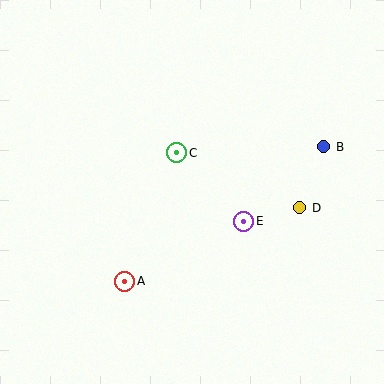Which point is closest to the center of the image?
Point C at (177, 153) is closest to the center.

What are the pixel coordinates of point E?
Point E is at (244, 221).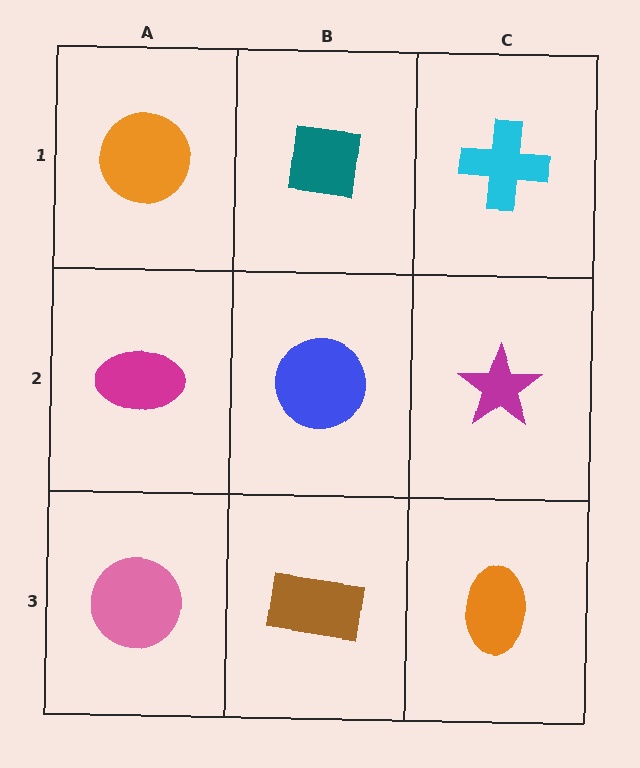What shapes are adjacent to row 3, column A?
A magenta ellipse (row 2, column A), a brown rectangle (row 3, column B).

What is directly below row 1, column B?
A blue circle.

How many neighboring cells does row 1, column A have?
2.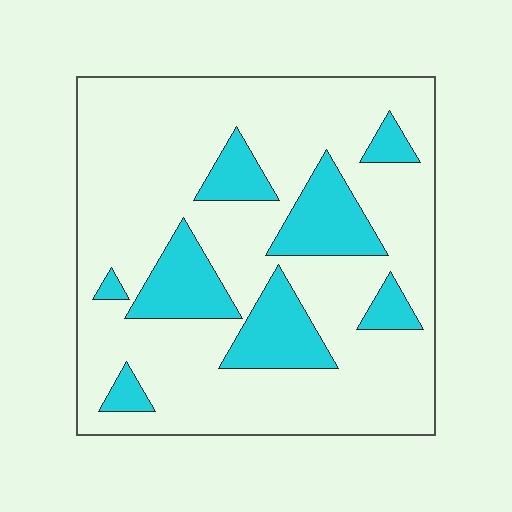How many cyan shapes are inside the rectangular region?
8.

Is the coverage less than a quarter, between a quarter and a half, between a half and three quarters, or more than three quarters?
Less than a quarter.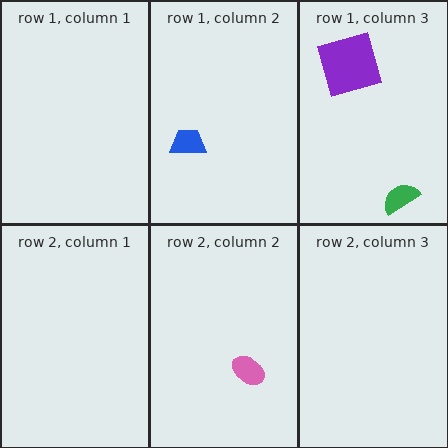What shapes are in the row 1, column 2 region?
The blue trapezoid.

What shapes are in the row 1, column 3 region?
The green semicircle, the purple square.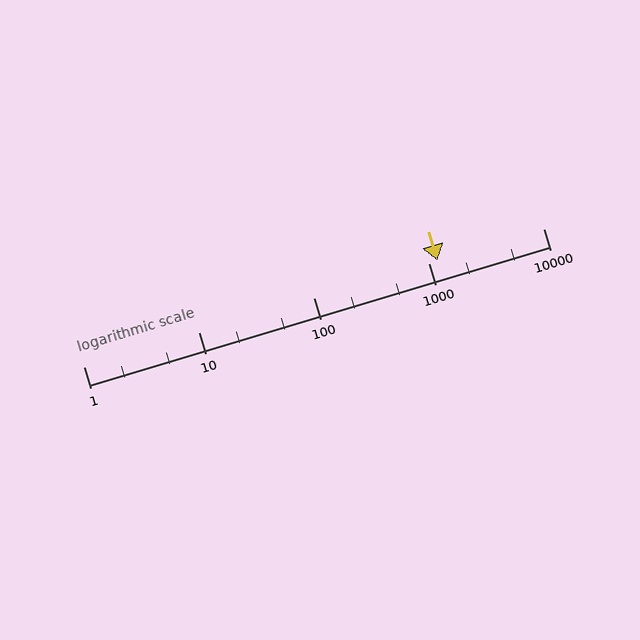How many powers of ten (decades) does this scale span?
The scale spans 4 decades, from 1 to 10000.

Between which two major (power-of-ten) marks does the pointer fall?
The pointer is between 1000 and 10000.